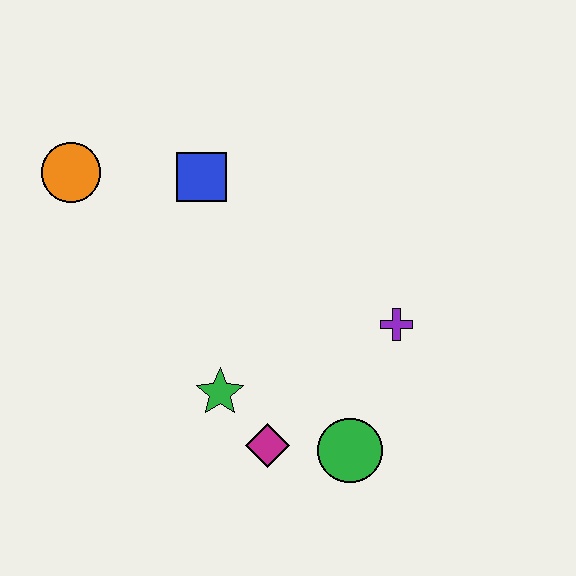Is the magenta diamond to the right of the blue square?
Yes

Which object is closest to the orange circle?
The blue square is closest to the orange circle.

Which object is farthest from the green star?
The orange circle is farthest from the green star.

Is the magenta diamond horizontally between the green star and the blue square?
No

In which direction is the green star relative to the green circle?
The green star is to the left of the green circle.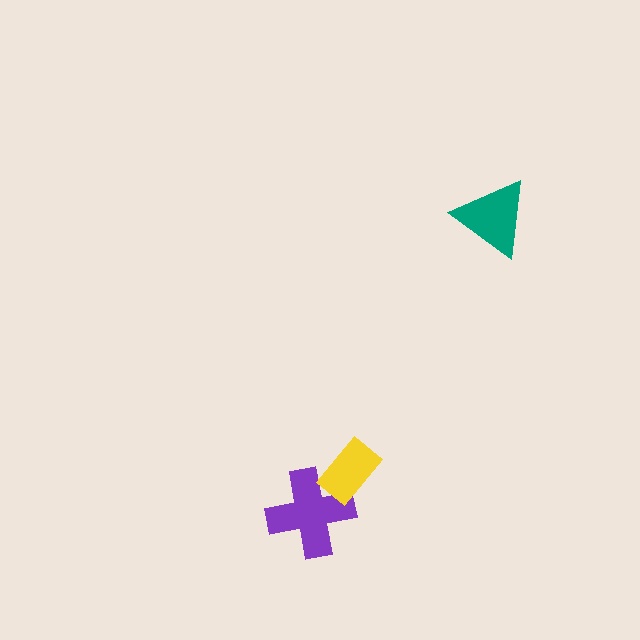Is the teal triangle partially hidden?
No, no other shape covers it.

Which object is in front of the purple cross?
The yellow rectangle is in front of the purple cross.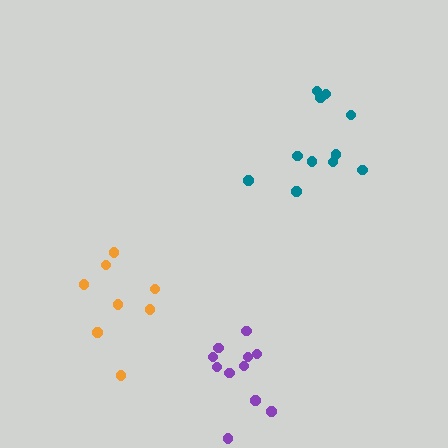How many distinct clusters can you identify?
There are 3 distinct clusters.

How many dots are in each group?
Group 1: 8 dots, Group 2: 11 dots, Group 3: 11 dots (30 total).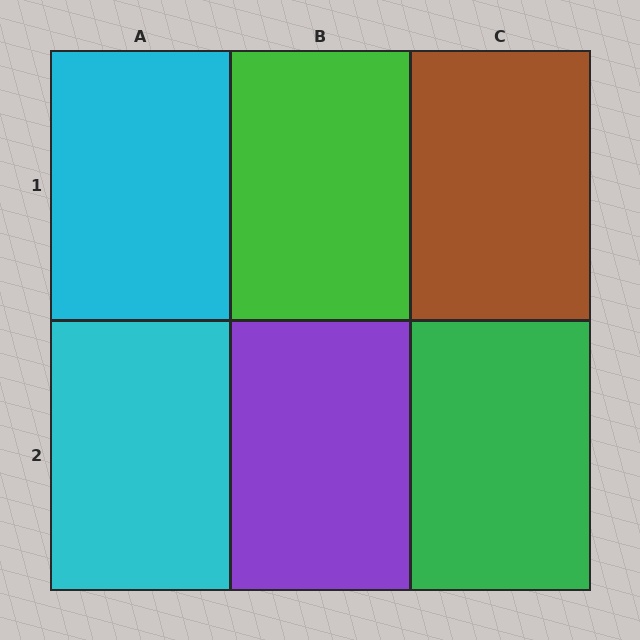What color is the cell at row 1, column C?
Brown.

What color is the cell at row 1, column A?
Cyan.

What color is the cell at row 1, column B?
Green.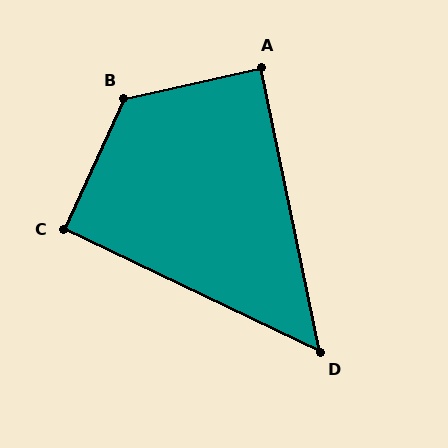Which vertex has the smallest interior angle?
D, at approximately 53 degrees.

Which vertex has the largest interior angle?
B, at approximately 127 degrees.